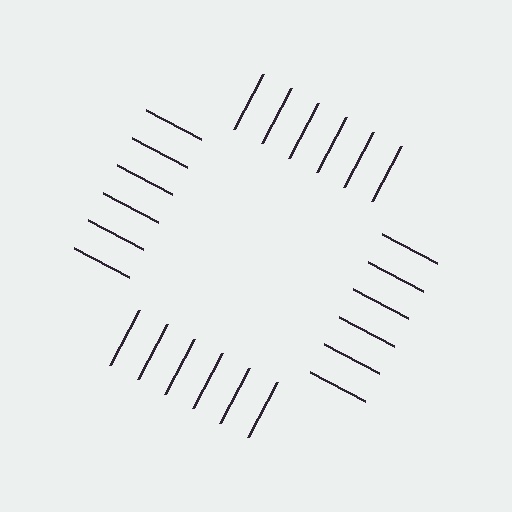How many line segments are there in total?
24 — 6 along each of the 4 edges.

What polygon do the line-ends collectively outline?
An illusory square — the line segments terminate on its edges but no continuous stroke is drawn.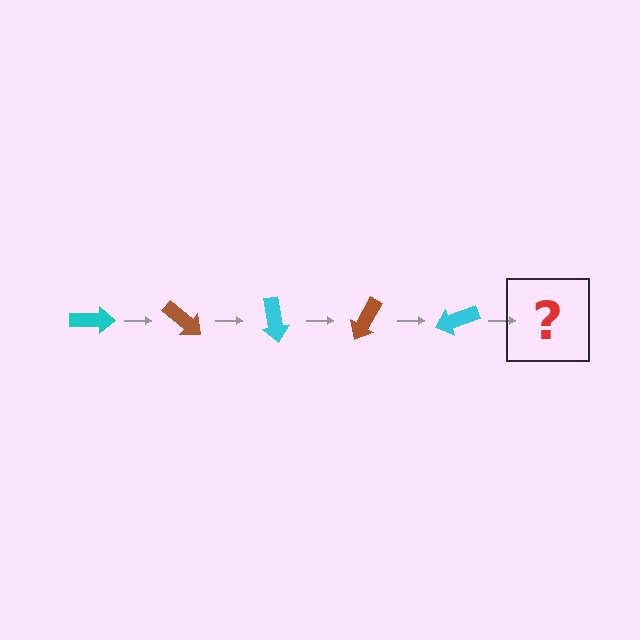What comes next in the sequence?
The next element should be a brown arrow, rotated 200 degrees from the start.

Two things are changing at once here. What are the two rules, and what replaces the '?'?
The two rules are that it rotates 40 degrees each step and the color cycles through cyan and brown. The '?' should be a brown arrow, rotated 200 degrees from the start.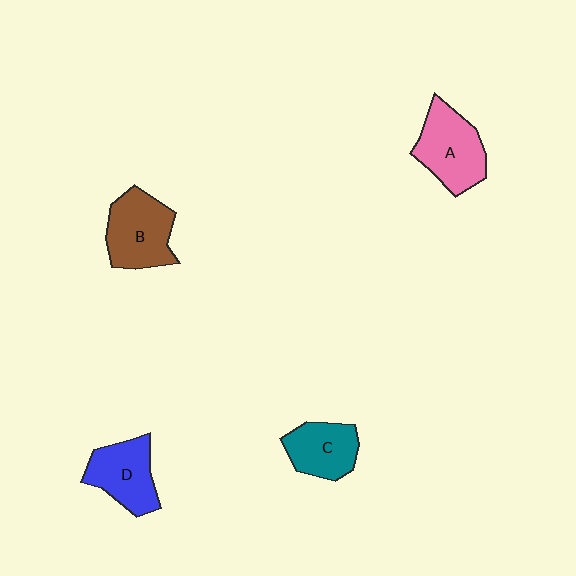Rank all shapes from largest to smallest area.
From largest to smallest: A (pink), B (brown), D (blue), C (teal).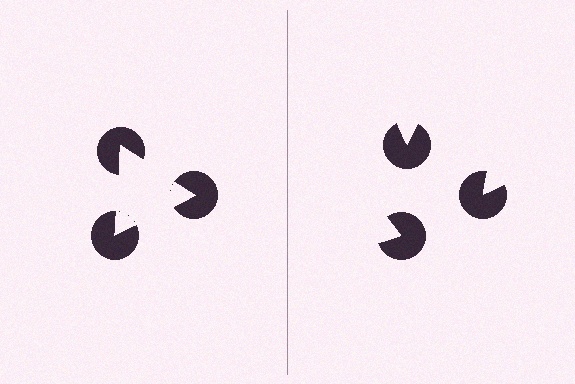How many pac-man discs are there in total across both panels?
6 — 3 on each side.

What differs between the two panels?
The pac-man discs are positioned identically on both sides; only the wedge orientations differ. On the left they align to a triangle; on the right they are misaligned.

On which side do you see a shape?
An illusory triangle appears on the left side. On the right side the wedge cuts are rotated, so no coherent shape forms.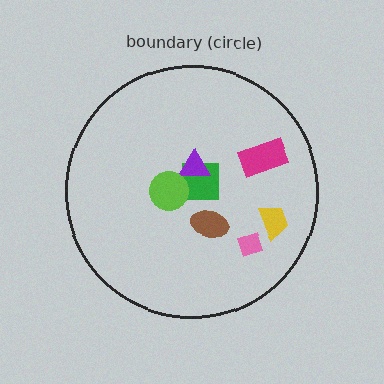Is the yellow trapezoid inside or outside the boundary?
Inside.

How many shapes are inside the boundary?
7 inside, 0 outside.